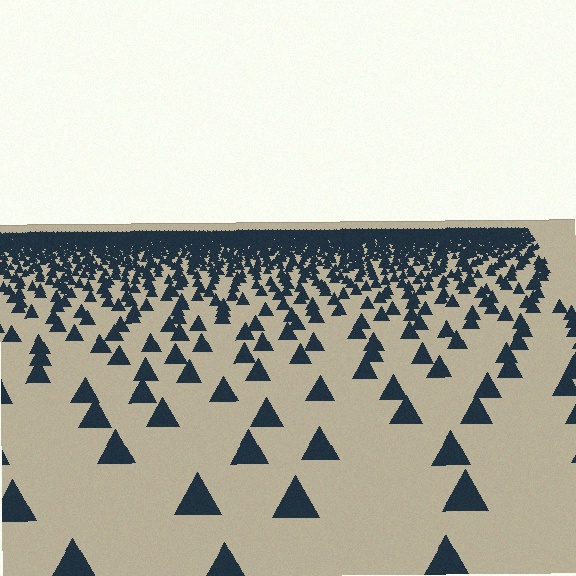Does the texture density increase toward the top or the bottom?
Density increases toward the top.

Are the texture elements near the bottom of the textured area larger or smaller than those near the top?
Larger. Near the bottom, elements are closer to the viewer and appear at a bigger on-screen size.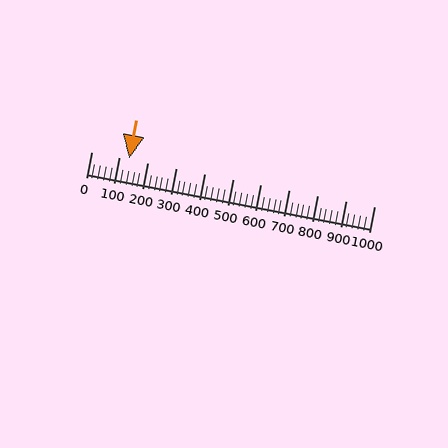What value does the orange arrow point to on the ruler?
The orange arrow points to approximately 135.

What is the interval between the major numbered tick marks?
The major tick marks are spaced 100 units apart.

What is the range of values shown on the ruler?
The ruler shows values from 0 to 1000.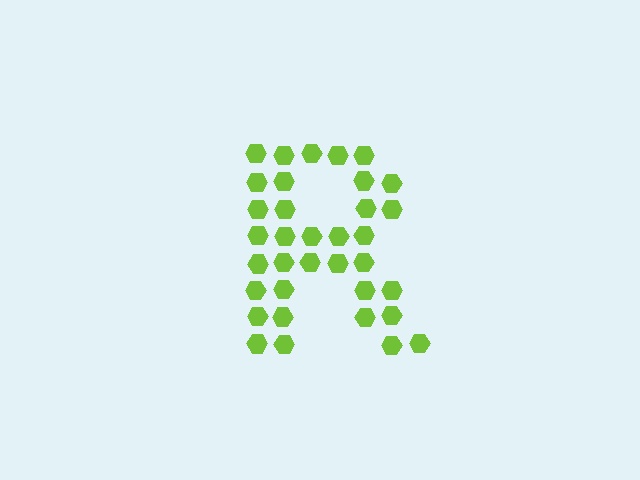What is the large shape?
The large shape is the letter R.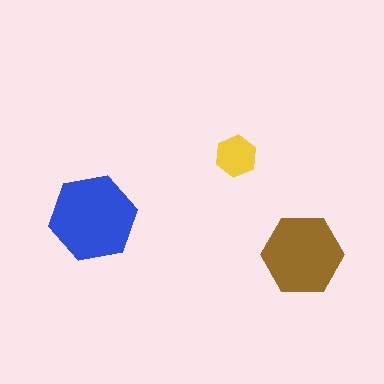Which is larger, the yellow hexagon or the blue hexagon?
The blue one.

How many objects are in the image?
There are 3 objects in the image.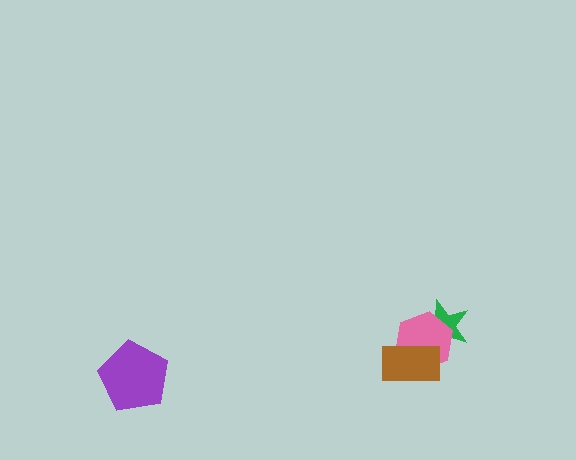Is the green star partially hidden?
Yes, it is partially covered by another shape.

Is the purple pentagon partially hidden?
No, no other shape covers it.